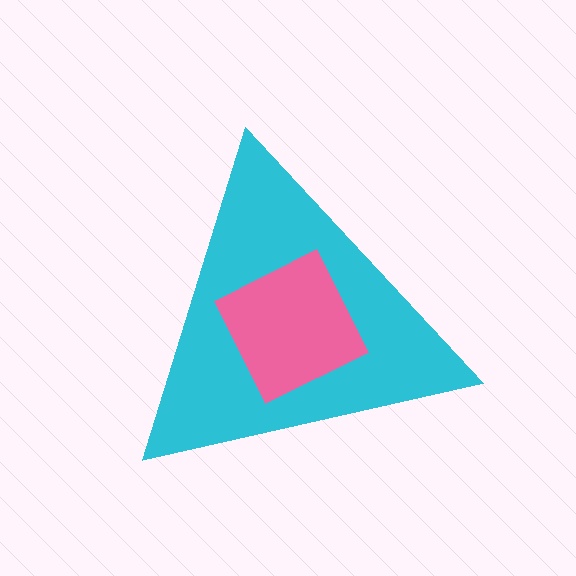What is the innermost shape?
The pink diamond.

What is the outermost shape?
The cyan triangle.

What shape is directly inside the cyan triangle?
The pink diamond.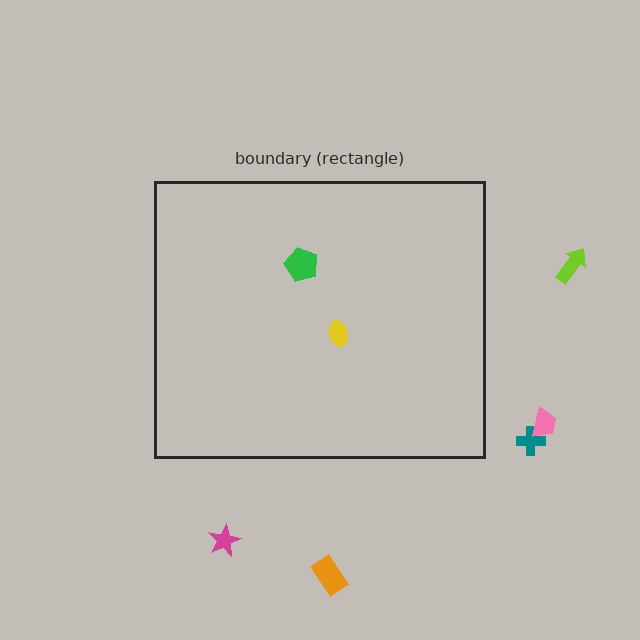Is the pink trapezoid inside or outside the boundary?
Outside.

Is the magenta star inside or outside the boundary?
Outside.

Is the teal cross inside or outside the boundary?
Outside.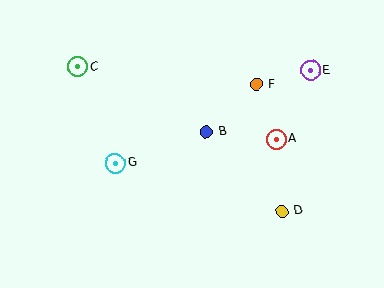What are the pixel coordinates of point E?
Point E is at (311, 70).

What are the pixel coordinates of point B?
Point B is at (206, 131).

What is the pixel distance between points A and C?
The distance between A and C is 211 pixels.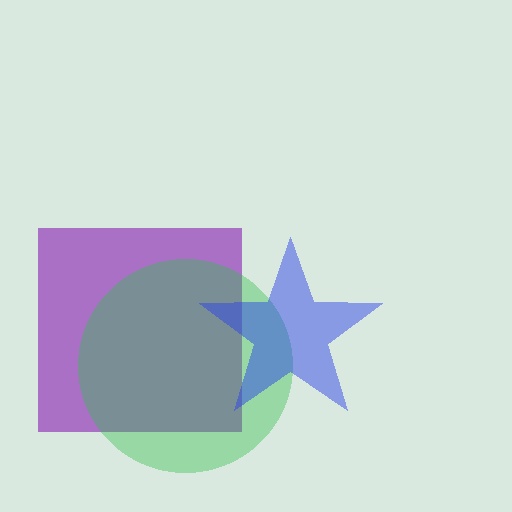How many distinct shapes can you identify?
There are 3 distinct shapes: a purple square, a green circle, a blue star.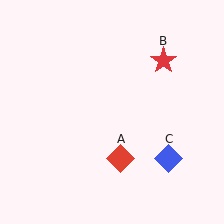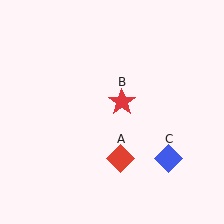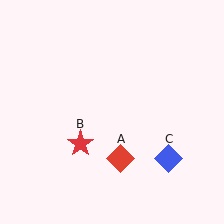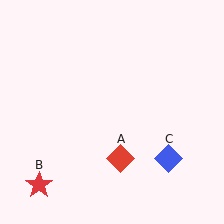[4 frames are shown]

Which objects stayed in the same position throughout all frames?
Red diamond (object A) and blue diamond (object C) remained stationary.